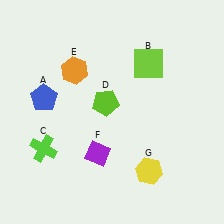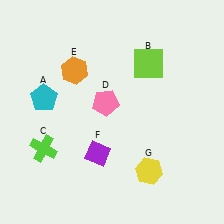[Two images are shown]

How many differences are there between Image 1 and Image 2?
There are 2 differences between the two images.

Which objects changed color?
A changed from blue to cyan. D changed from lime to pink.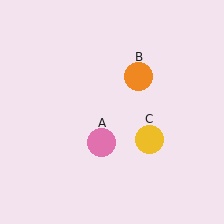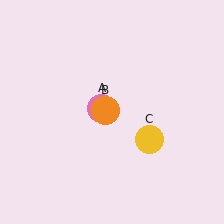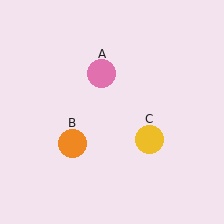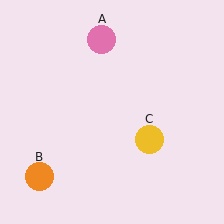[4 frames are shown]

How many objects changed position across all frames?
2 objects changed position: pink circle (object A), orange circle (object B).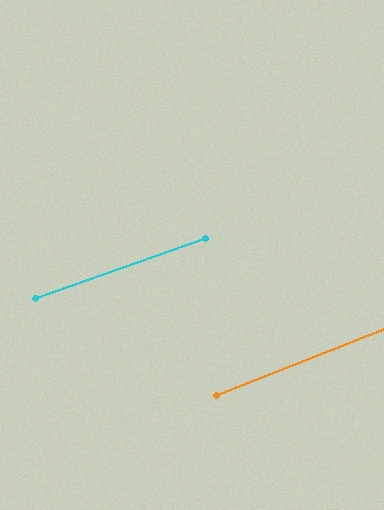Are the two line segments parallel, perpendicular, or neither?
Parallel — their directions differ by only 1.9°.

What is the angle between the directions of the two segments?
Approximately 2 degrees.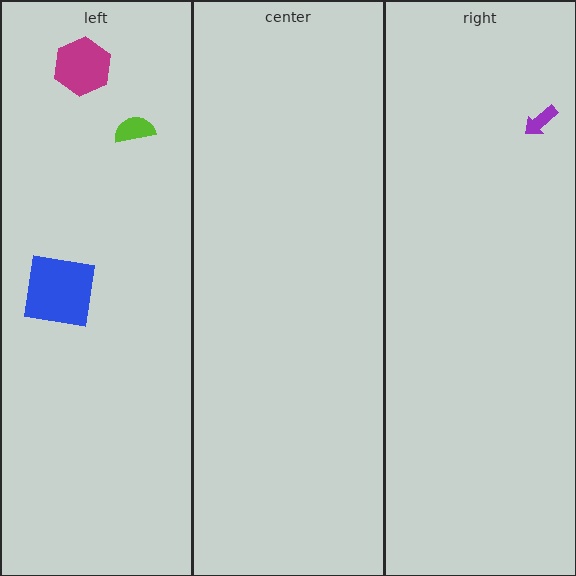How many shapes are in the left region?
3.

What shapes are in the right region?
The purple arrow.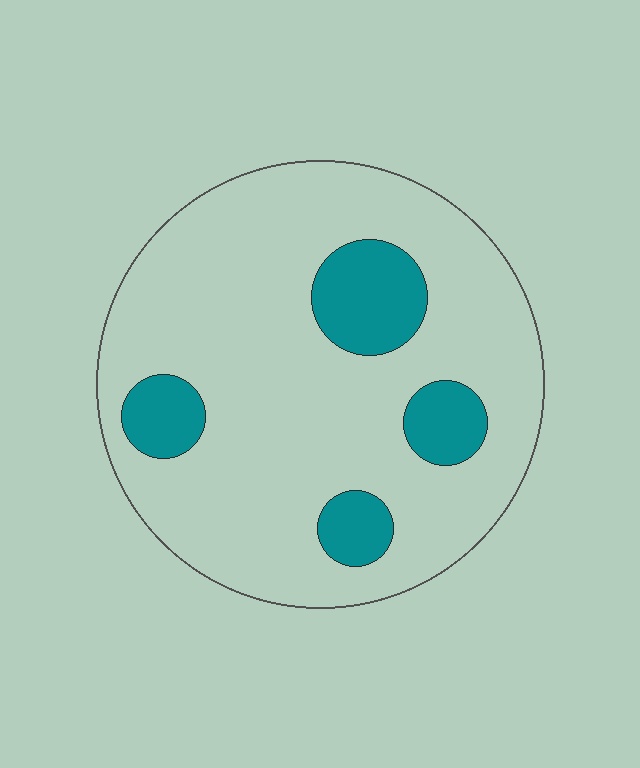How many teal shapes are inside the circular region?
4.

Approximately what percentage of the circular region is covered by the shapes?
Approximately 15%.